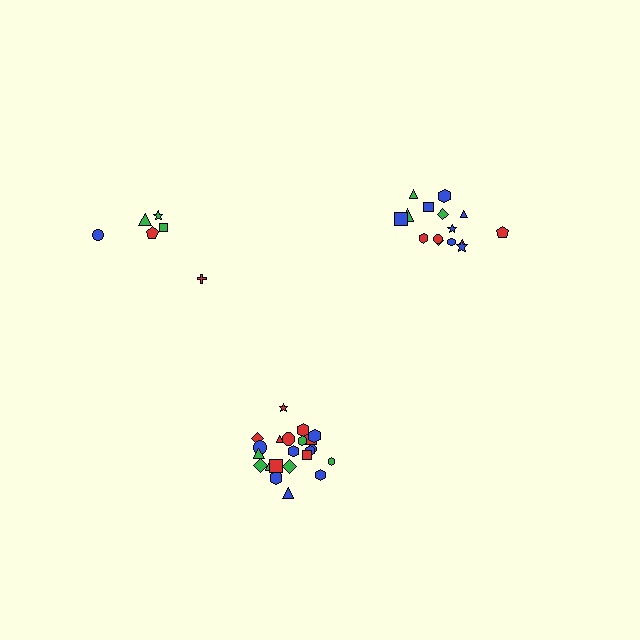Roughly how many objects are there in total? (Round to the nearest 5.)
Roughly 45 objects in total.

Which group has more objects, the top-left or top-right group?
The top-right group.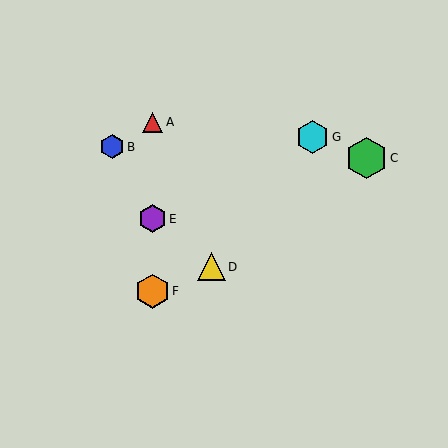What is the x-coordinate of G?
Object G is at x≈312.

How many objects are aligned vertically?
3 objects (A, E, F) are aligned vertically.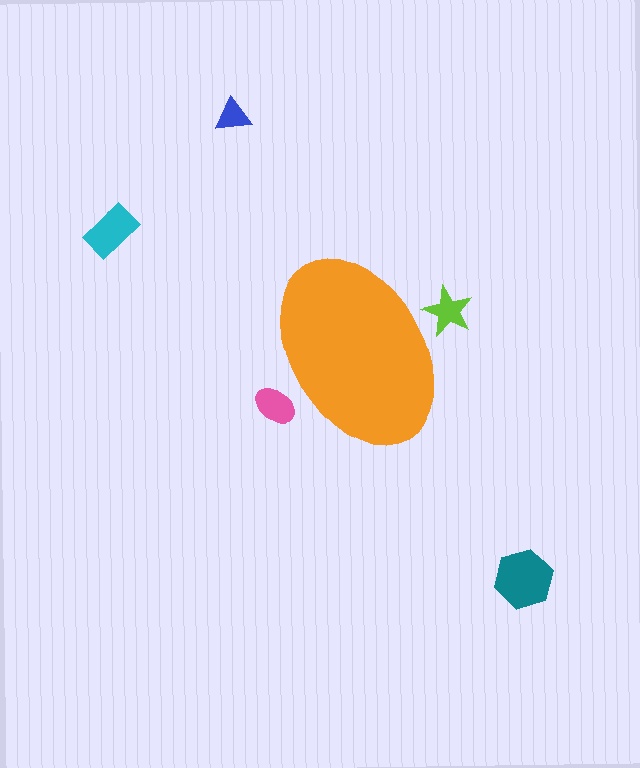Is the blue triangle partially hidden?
No, the blue triangle is fully visible.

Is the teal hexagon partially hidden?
No, the teal hexagon is fully visible.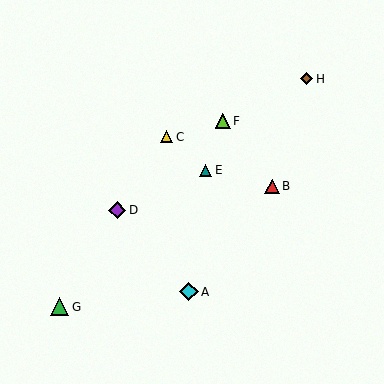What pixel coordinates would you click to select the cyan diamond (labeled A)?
Click at (189, 292) to select the cyan diamond A.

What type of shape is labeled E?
Shape E is a teal triangle.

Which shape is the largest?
The cyan diamond (labeled A) is the largest.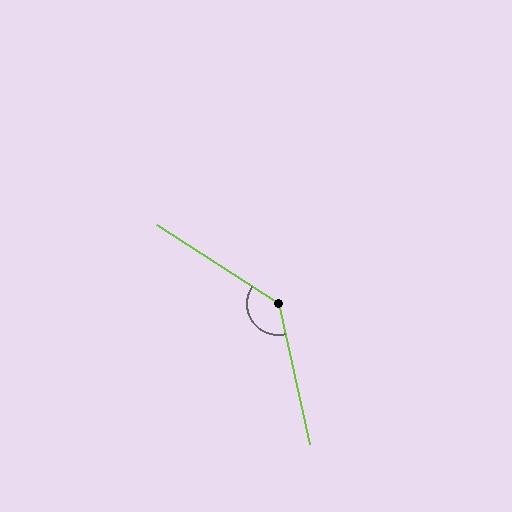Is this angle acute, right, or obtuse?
It is obtuse.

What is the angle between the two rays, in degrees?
Approximately 136 degrees.